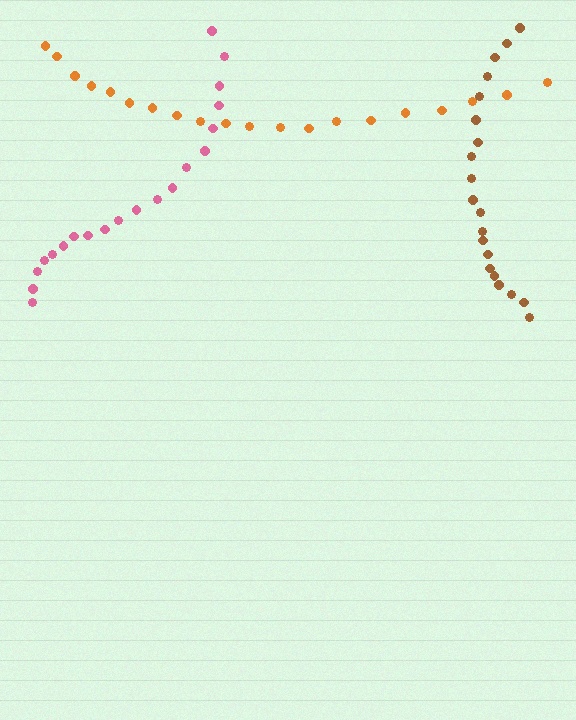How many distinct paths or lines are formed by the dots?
There are 3 distinct paths.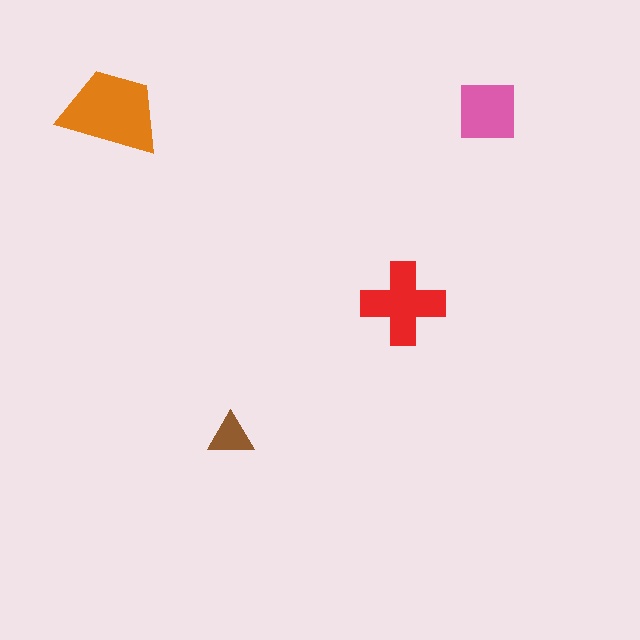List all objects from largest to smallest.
The orange trapezoid, the red cross, the pink square, the brown triangle.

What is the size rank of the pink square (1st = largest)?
3rd.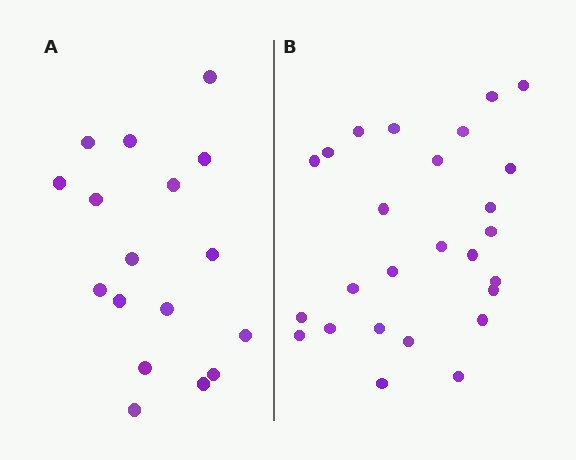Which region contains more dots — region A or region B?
Region B (the right region) has more dots.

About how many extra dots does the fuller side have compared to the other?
Region B has roughly 8 or so more dots than region A.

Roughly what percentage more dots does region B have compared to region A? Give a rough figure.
About 55% more.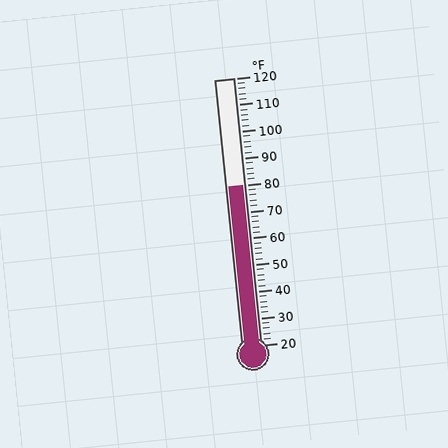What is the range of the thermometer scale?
The thermometer scale ranges from 20°F to 120°F.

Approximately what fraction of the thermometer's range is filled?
The thermometer is filled to approximately 60% of its range.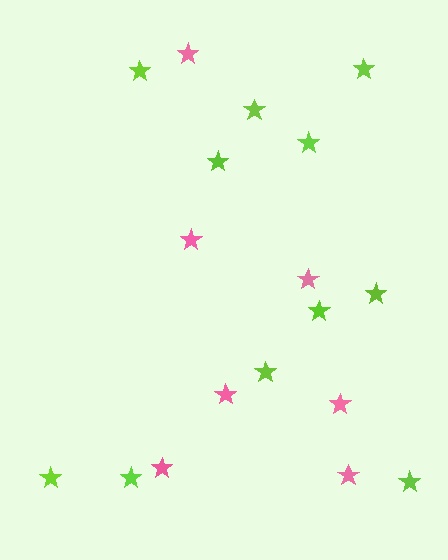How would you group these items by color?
There are 2 groups: one group of pink stars (7) and one group of lime stars (11).